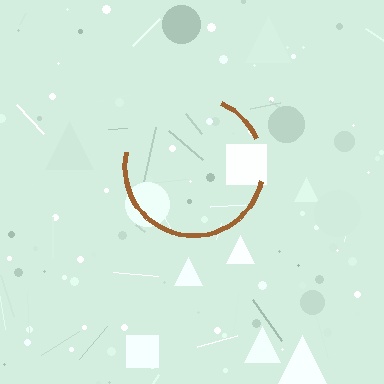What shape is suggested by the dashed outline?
The dashed outline suggests a circle.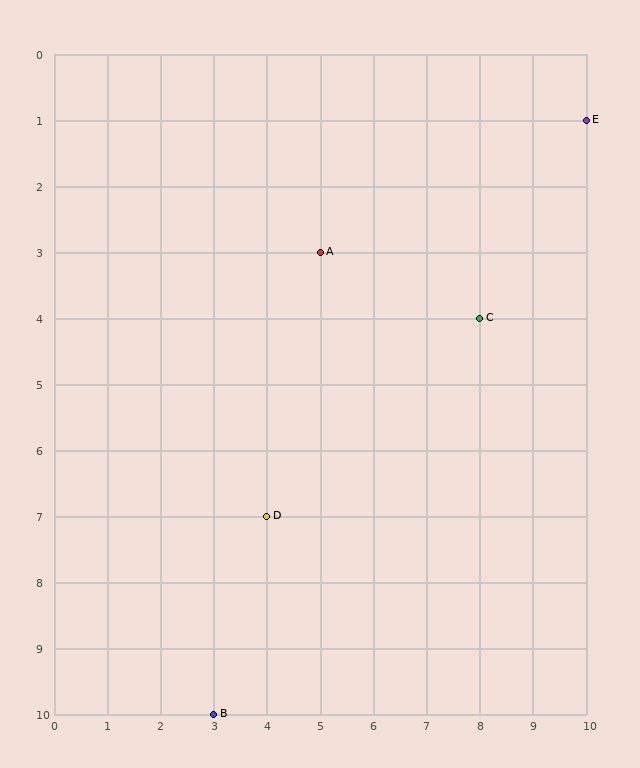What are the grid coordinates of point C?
Point C is at grid coordinates (8, 4).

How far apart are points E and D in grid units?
Points E and D are 6 columns and 6 rows apart (about 8.5 grid units diagonally).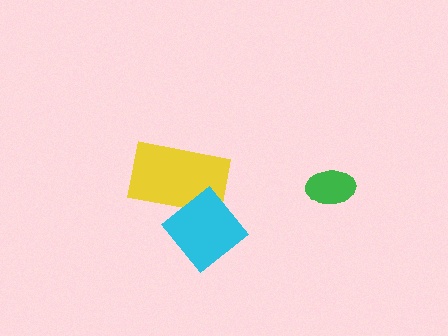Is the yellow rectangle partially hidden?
Yes, it is partially covered by another shape.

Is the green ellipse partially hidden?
No, no other shape covers it.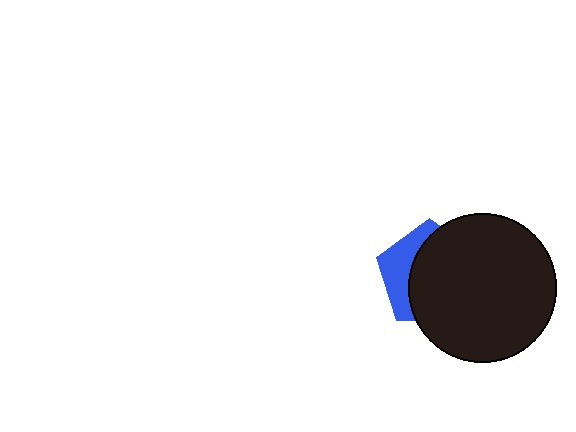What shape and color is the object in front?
The object in front is a black circle.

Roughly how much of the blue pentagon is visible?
A small part of it is visible (roughly 33%).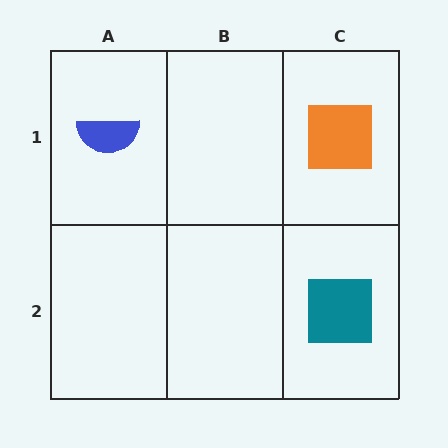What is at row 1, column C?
An orange square.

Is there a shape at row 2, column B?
No, that cell is empty.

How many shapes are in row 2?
1 shape.